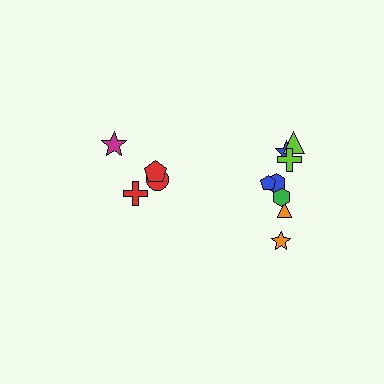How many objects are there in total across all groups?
There are 12 objects.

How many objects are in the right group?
There are 8 objects.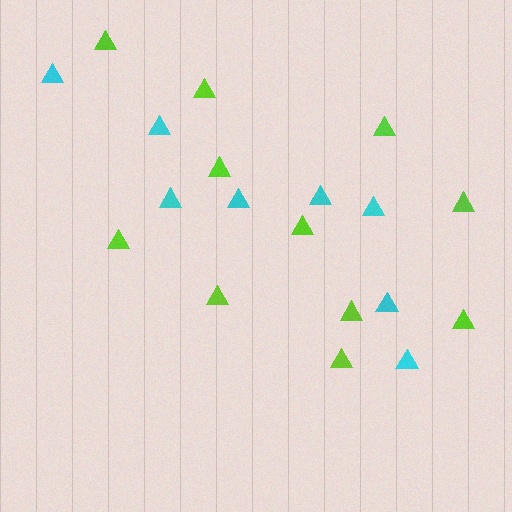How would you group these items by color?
There are 2 groups: one group of cyan triangles (8) and one group of lime triangles (11).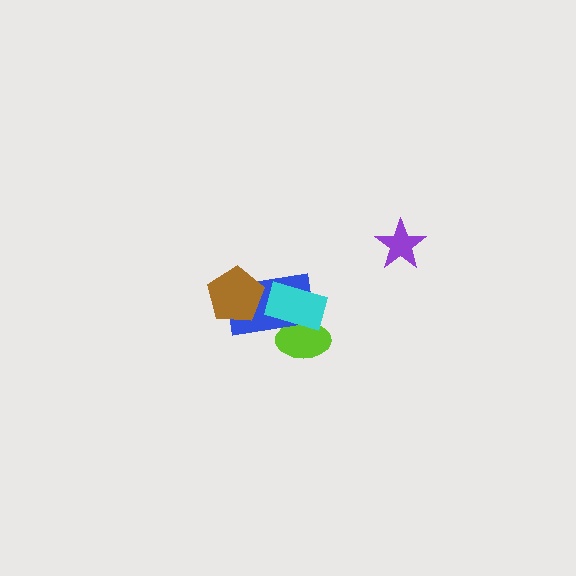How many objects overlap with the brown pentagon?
1 object overlaps with the brown pentagon.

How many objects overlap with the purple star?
0 objects overlap with the purple star.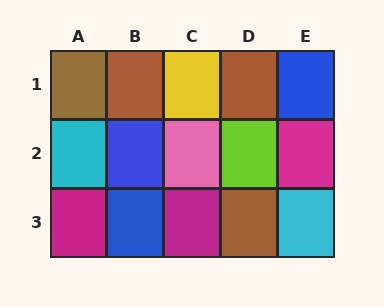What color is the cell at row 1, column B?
Brown.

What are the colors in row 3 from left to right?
Magenta, blue, magenta, brown, cyan.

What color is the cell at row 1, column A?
Brown.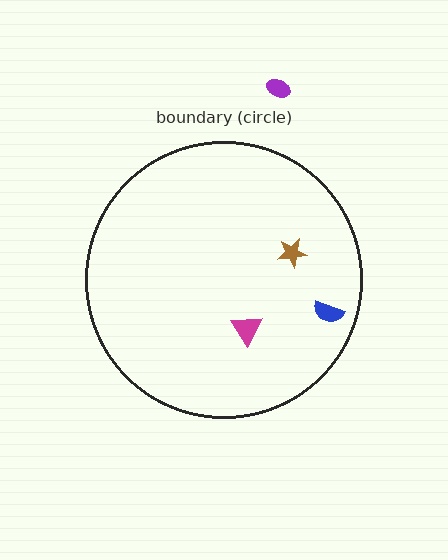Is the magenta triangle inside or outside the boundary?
Inside.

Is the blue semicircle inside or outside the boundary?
Inside.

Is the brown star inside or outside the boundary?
Inside.